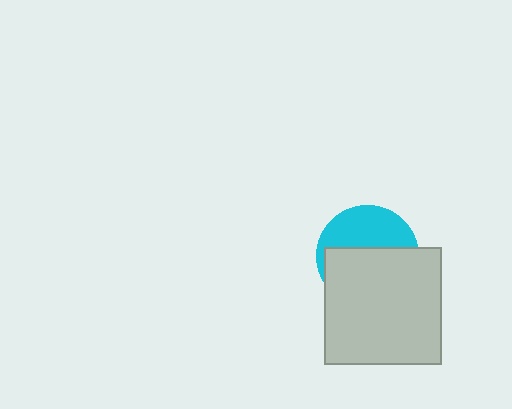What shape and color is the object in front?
The object in front is a light gray square.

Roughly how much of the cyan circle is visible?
A small part of it is visible (roughly 42%).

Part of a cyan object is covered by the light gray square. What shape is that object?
It is a circle.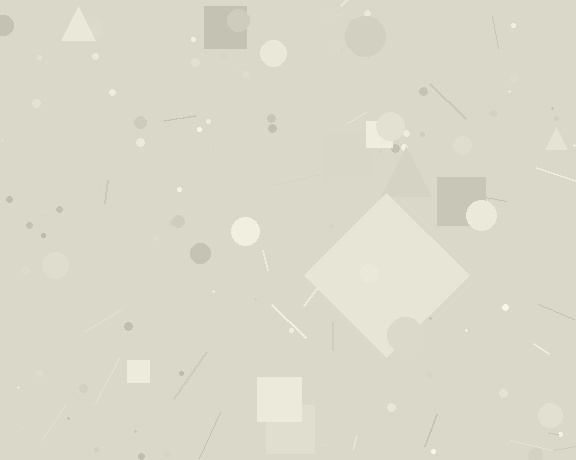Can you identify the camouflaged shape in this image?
The camouflaged shape is a diamond.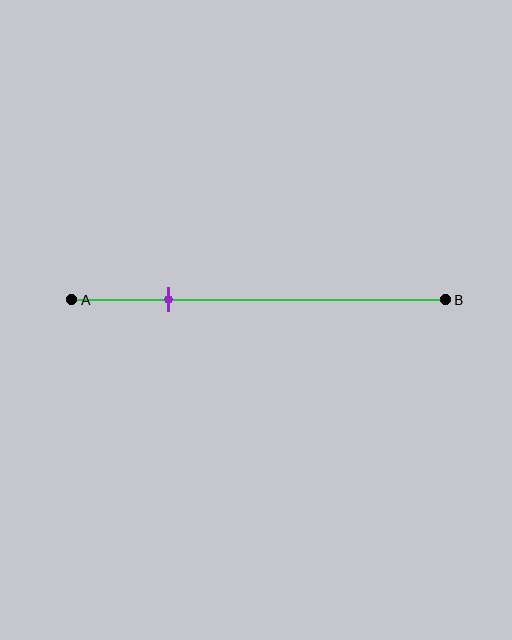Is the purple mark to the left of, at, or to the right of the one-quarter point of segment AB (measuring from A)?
The purple mark is approximately at the one-quarter point of segment AB.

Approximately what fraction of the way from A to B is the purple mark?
The purple mark is approximately 25% of the way from A to B.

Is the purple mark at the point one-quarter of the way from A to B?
Yes, the mark is approximately at the one-quarter point.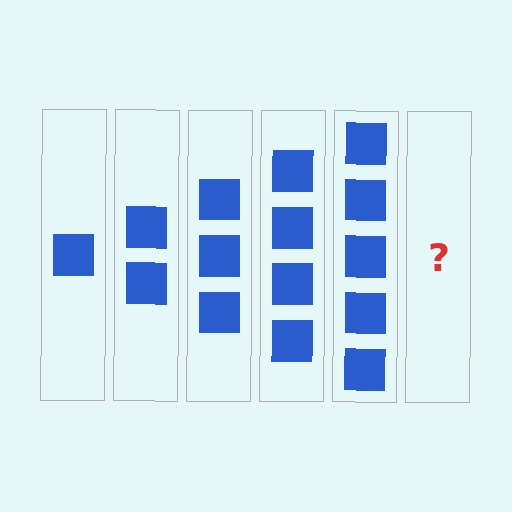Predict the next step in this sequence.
The next step is 6 squares.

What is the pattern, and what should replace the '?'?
The pattern is that each step adds one more square. The '?' should be 6 squares.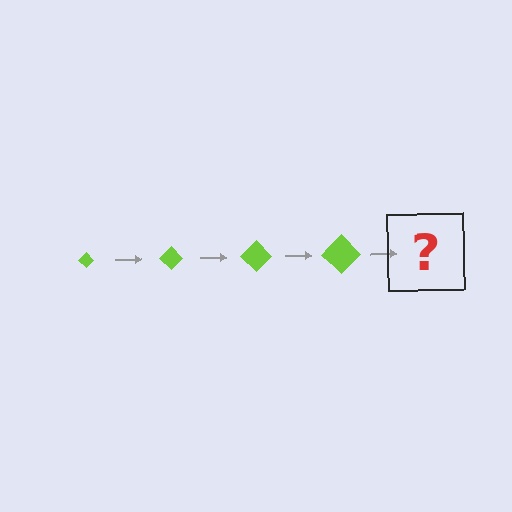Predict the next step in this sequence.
The next step is a lime diamond, larger than the previous one.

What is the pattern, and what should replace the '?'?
The pattern is that the diamond gets progressively larger each step. The '?' should be a lime diamond, larger than the previous one.